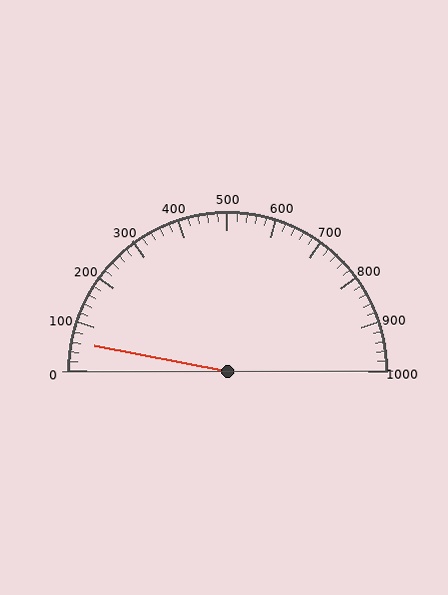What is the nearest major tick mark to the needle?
The nearest major tick mark is 100.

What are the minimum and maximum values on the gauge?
The gauge ranges from 0 to 1000.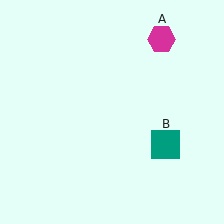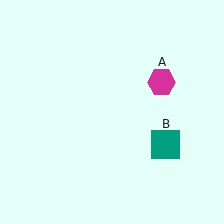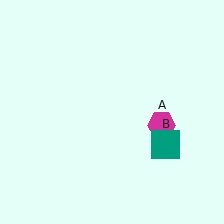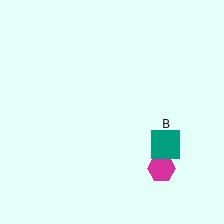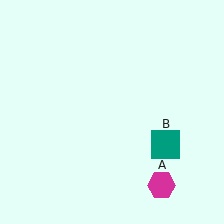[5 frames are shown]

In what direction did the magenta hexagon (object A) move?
The magenta hexagon (object A) moved down.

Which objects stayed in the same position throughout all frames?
Teal square (object B) remained stationary.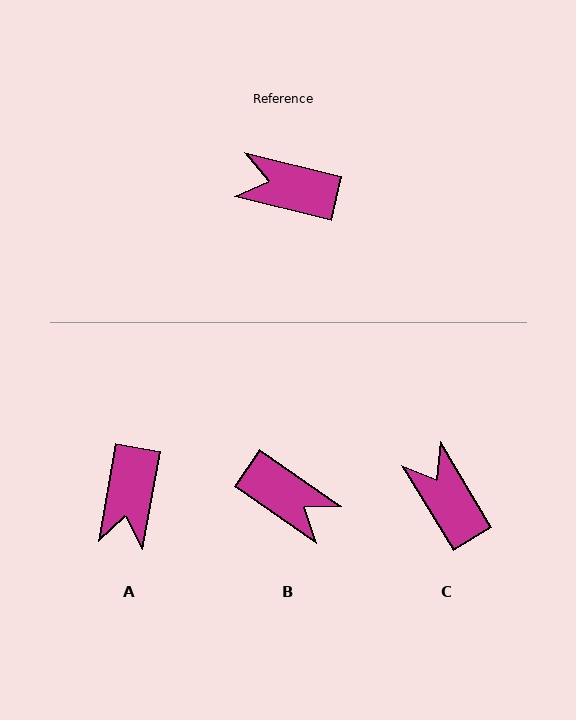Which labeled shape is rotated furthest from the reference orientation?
B, about 159 degrees away.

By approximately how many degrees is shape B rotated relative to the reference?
Approximately 159 degrees counter-clockwise.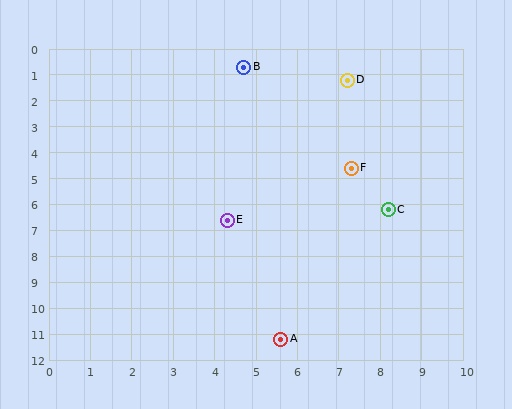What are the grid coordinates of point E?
Point E is at approximately (4.3, 6.6).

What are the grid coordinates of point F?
Point F is at approximately (7.3, 4.6).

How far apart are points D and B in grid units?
Points D and B are about 2.5 grid units apart.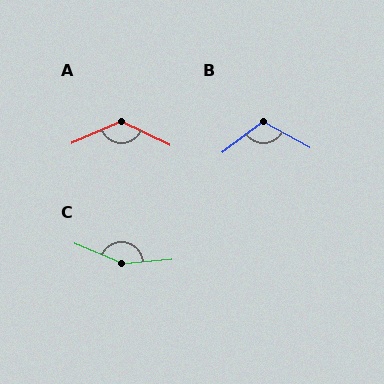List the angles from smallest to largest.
B (114°), A (131°), C (152°).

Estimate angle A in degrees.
Approximately 131 degrees.